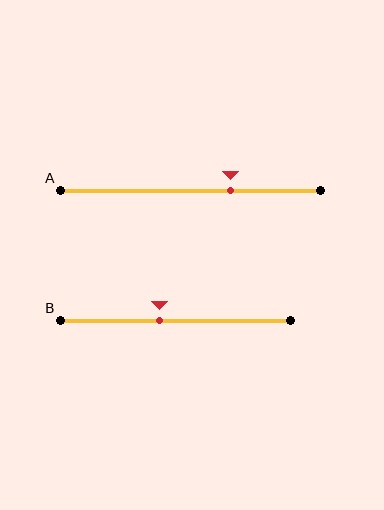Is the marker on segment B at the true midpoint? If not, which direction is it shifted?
No, the marker on segment B is shifted to the left by about 7% of the segment length.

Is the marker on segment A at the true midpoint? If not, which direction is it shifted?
No, the marker on segment A is shifted to the right by about 15% of the segment length.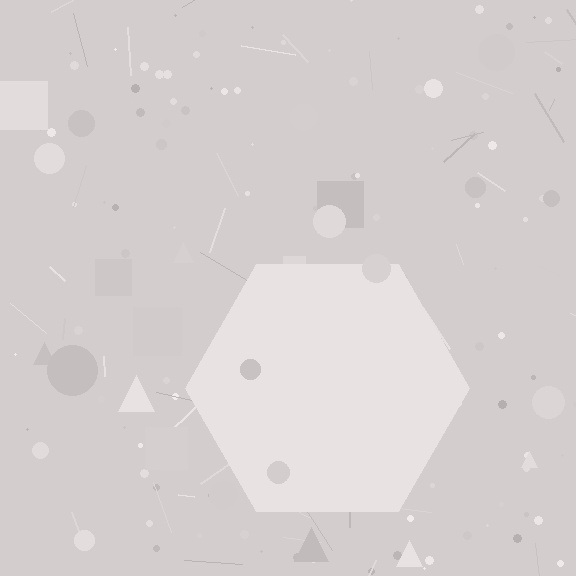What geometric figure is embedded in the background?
A hexagon is embedded in the background.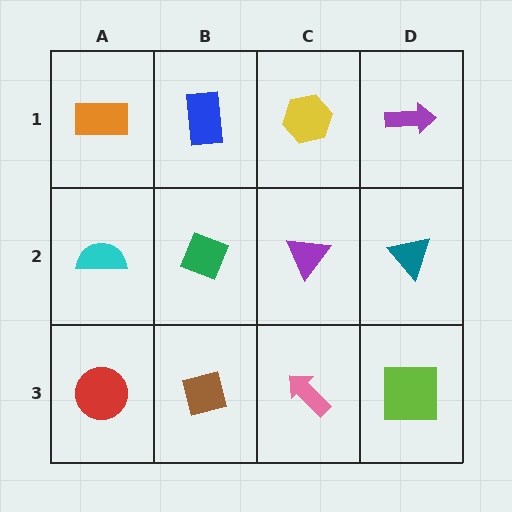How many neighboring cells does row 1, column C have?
3.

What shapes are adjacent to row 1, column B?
A green diamond (row 2, column B), an orange rectangle (row 1, column A), a yellow hexagon (row 1, column C).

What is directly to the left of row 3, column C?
A brown square.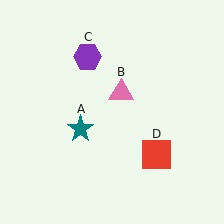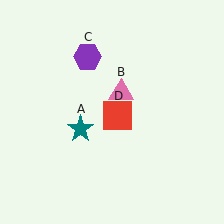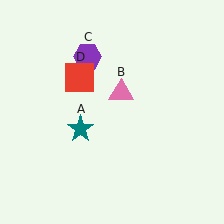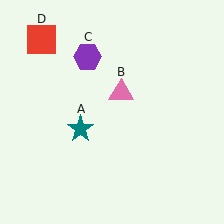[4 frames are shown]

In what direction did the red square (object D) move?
The red square (object D) moved up and to the left.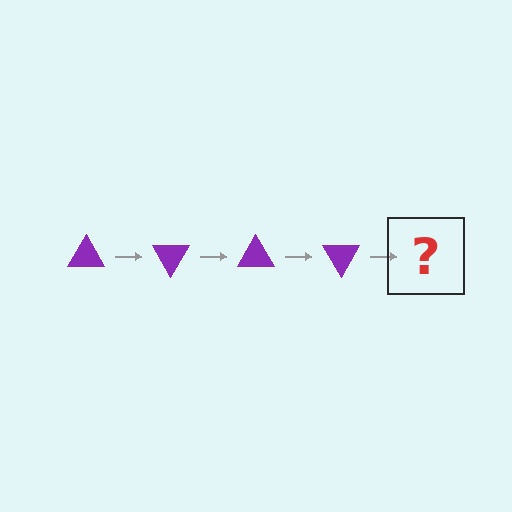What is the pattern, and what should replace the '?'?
The pattern is that the triangle rotates 60 degrees each step. The '?' should be a purple triangle rotated 240 degrees.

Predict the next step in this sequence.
The next step is a purple triangle rotated 240 degrees.